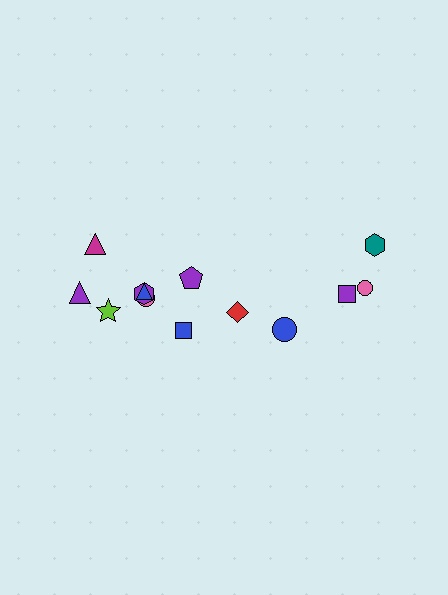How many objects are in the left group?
There are 8 objects.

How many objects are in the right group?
There are 5 objects.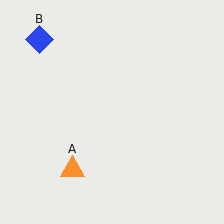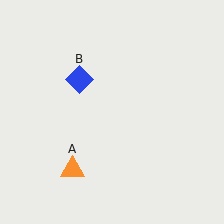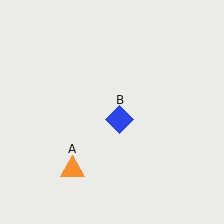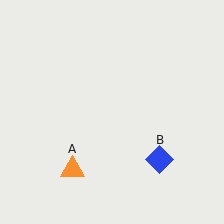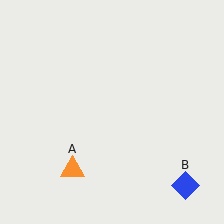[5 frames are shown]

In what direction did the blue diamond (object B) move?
The blue diamond (object B) moved down and to the right.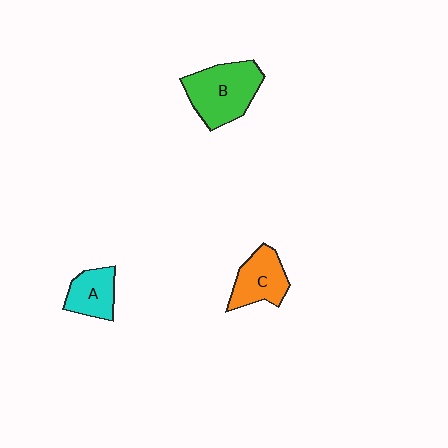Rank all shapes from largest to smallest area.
From largest to smallest: B (green), C (orange), A (cyan).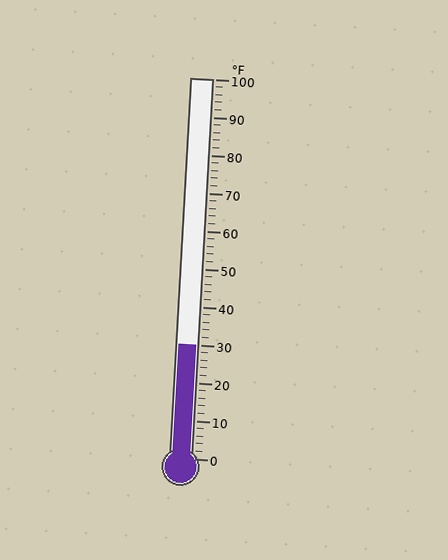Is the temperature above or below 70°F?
The temperature is below 70°F.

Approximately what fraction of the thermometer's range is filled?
The thermometer is filled to approximately 30% of its range.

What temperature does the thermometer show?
The thermometer shows approximately 30°F.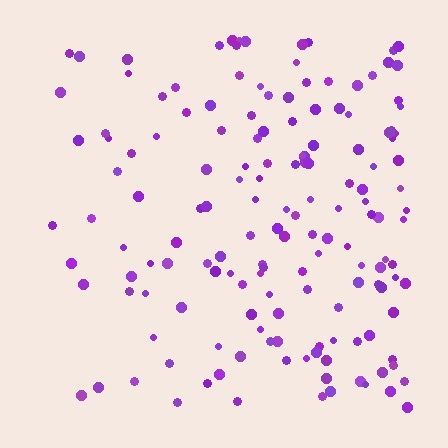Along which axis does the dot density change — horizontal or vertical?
Horizontal.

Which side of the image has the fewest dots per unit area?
The left.